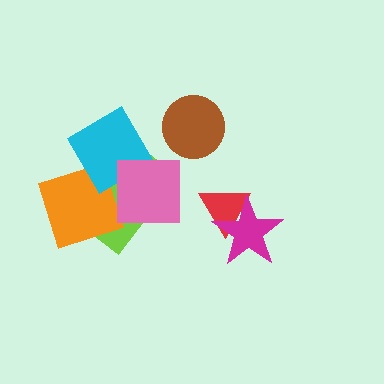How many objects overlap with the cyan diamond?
3 objects overlap with the cyan diamond.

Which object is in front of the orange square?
The cyan diamond is in front of the orange square.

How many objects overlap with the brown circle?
0 objects overlap with the brown circle.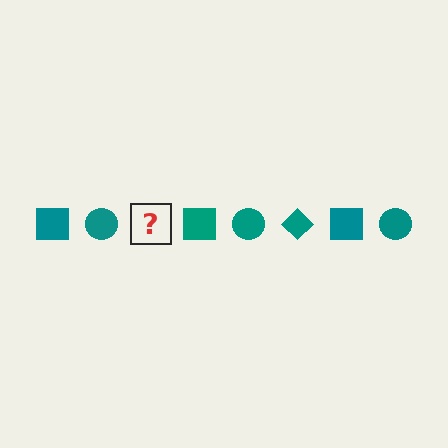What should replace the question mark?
The question mark should be replaced with a teal diamond.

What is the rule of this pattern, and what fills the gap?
The rule is that the pattern cycles through square, circle, diamond shapes in teal. The gap should be filled with a teal diamond.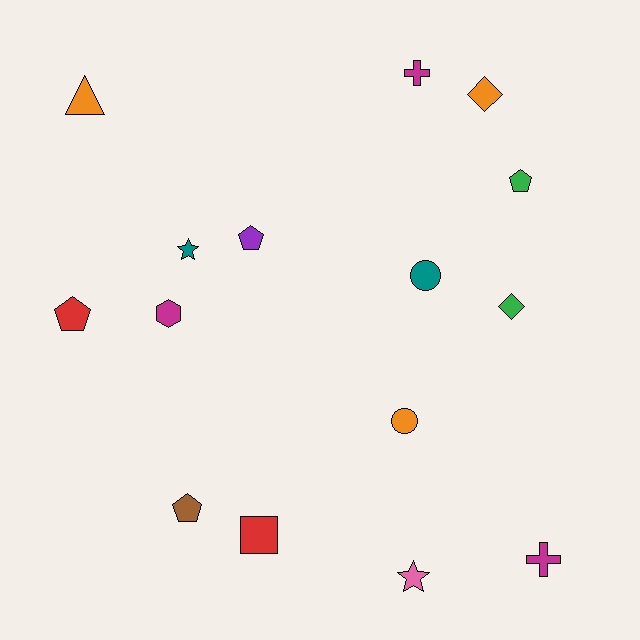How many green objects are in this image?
There are 2 green objects.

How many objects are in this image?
There are 15 objects.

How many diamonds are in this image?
There are 2 diamonds.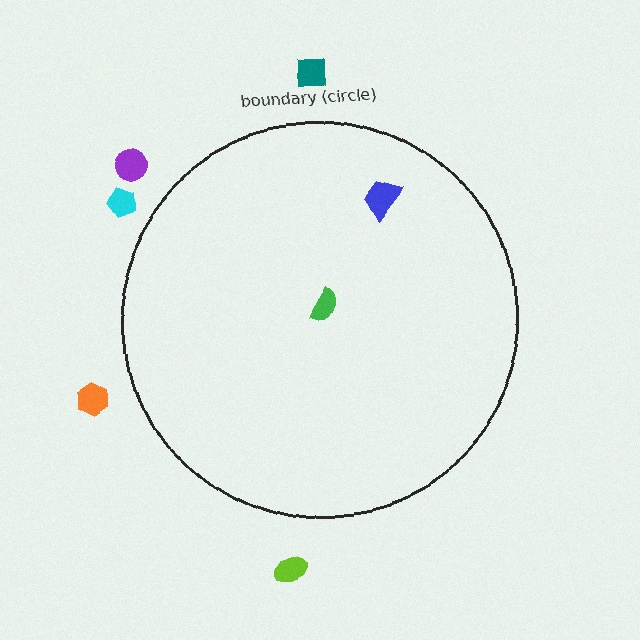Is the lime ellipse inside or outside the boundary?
Outside.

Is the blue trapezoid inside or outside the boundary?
Inside.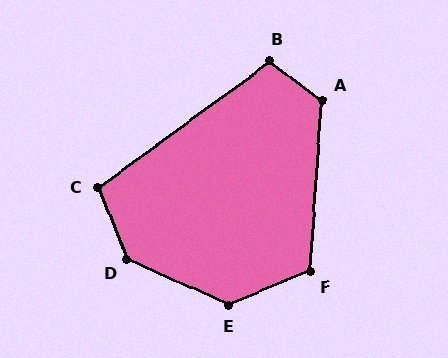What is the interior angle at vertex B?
Approximately 108 degrees (obtuse).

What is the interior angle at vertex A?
Approximately 122 degrees (obtuse).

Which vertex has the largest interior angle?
D, at approximately 136 degrees.